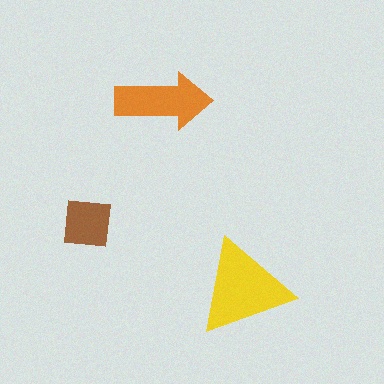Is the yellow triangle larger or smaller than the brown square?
Larger.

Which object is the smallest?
The brown square.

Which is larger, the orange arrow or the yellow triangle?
The yellow triangle.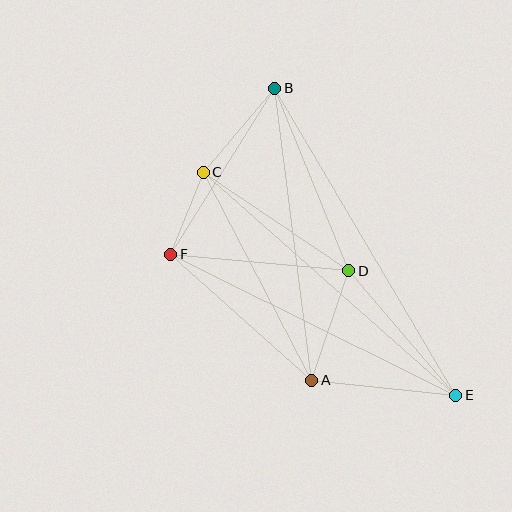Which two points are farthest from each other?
Points B and E are farthest from each other.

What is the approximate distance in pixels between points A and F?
The distance between A and F is approximately 189 pixels.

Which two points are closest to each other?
Points C and F are closest to each other.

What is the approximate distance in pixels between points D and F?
The distance between D and F is approximately 178 pixels.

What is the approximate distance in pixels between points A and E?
The distance between A and E is approximately 145 pixels.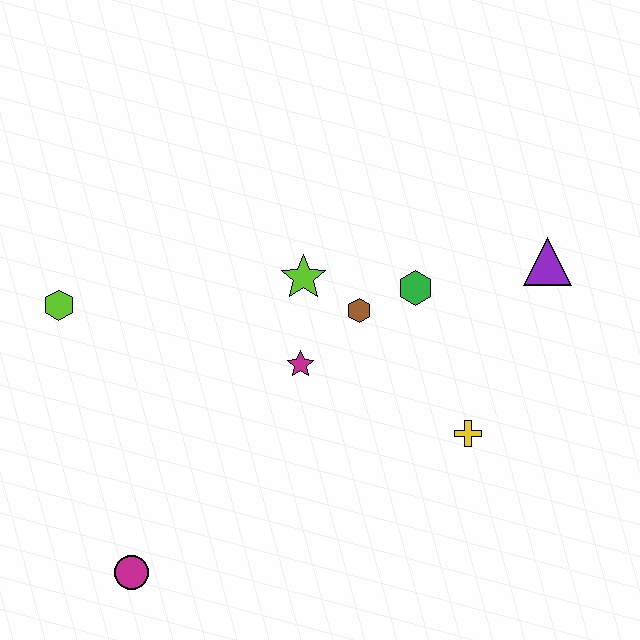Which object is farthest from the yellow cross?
The lime hexagon is farthest from the yellow cross.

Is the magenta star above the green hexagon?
No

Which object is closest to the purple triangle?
The green hexagon is closest to the purple triangle.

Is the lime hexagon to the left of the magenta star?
Yes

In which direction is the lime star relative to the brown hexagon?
The lime star is to the left of the brown hexagon.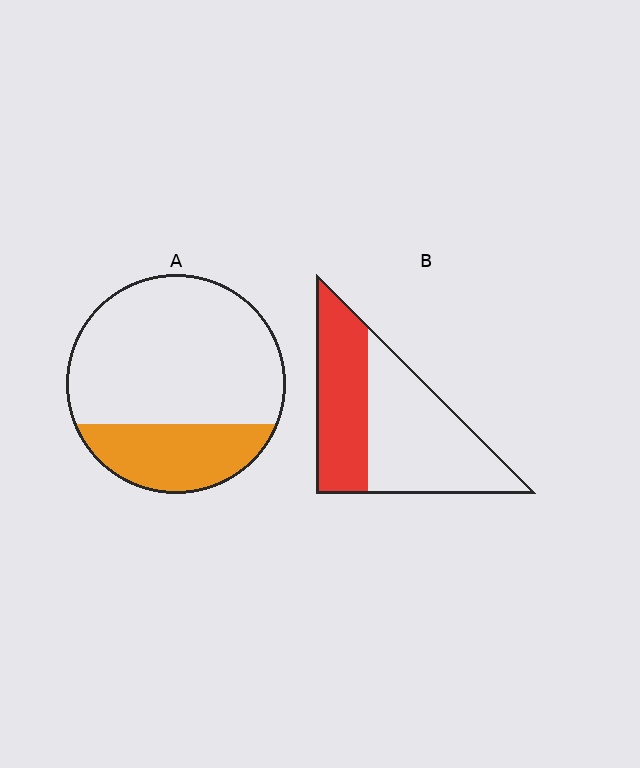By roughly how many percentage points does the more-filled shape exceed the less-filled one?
By roughly 15 percentage points (B over A).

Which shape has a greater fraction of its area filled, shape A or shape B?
Shape B.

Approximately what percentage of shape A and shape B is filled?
A is approximately 25% and B is approximately 40%.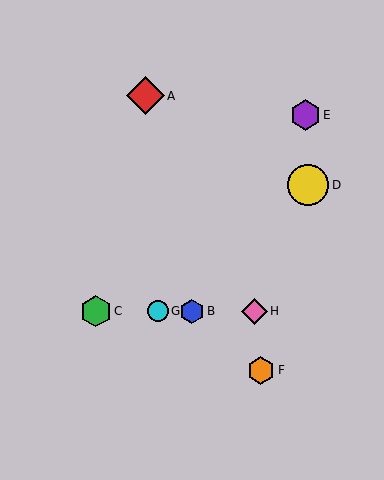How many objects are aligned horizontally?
4 objects (B, C, G, H) are aligned horizontally.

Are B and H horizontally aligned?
Yes, both are at y≈311.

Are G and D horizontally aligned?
No, G is at y≈311 and D is at y≈185.